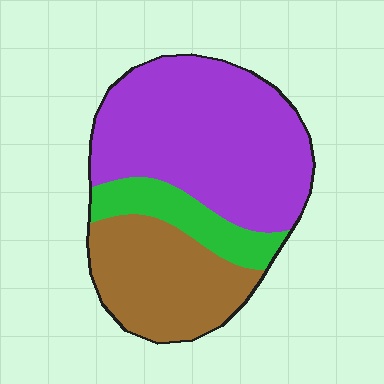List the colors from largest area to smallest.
From largest to smallest: purple, brown, green.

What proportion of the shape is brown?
Brown covers roughly 30% of the shape.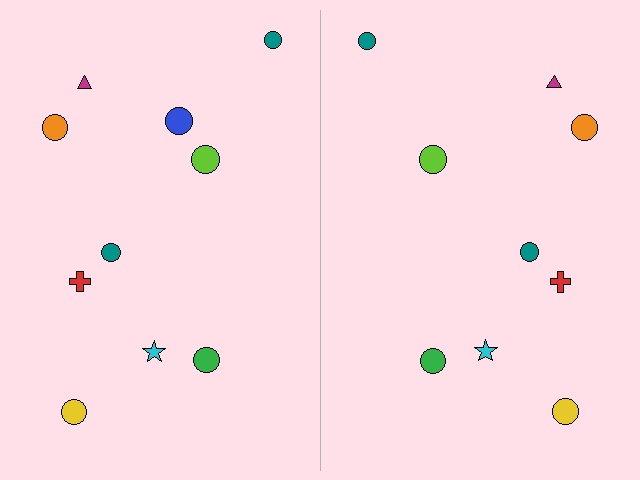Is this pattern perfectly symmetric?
No, the pattern is not perfectly symmetric. A blue circle is missing from the right side.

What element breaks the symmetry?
A blue circle is missing from the right side.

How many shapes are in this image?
There are 19 shapes in this image.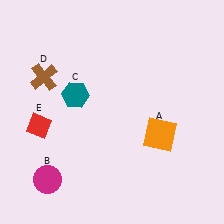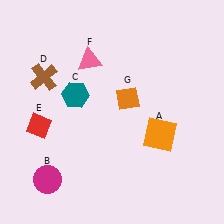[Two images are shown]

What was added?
A pink triangle (F), an orange diamond (G) were added in Image 2.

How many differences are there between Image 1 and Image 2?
There are 2 differences between the two images.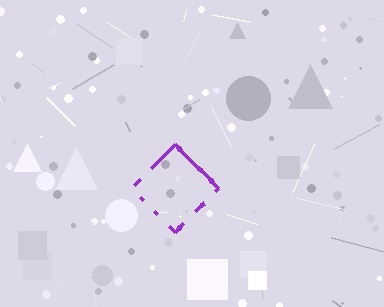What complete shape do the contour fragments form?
The contour fragments form a diamond.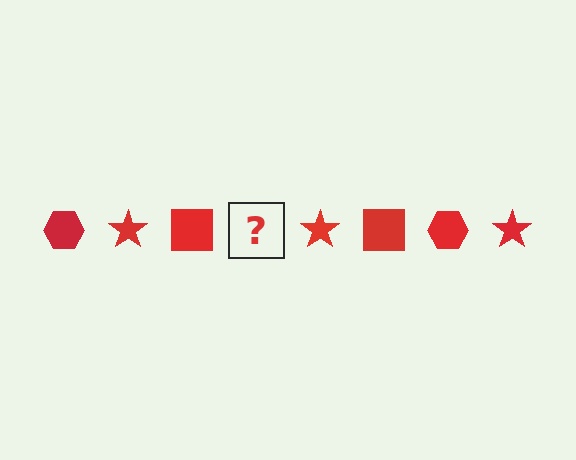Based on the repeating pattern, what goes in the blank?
The blank should be a red hexagon.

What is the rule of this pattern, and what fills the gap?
The rule is that the pattern cycles through hexagon, star, square shapes in red. The gap should be filled with a red hexagon.